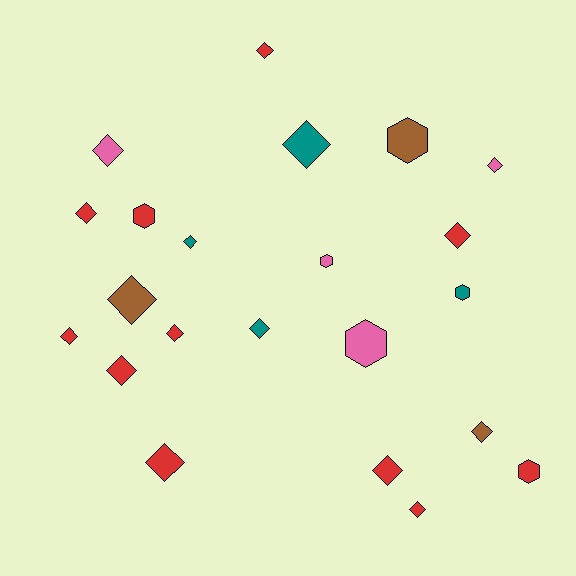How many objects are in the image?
There are 22 objects.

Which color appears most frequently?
Red, with 11 objects.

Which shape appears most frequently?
Diamond, with 16 objects.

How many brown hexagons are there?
There is 1 brown hexagon.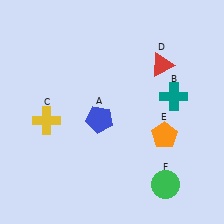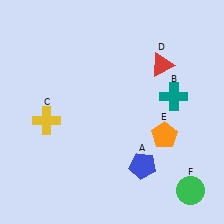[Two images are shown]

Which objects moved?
The objects that moved are: the blue pentagon (A), the green circle (F).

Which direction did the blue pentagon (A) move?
The blue pentagon (A) moved down.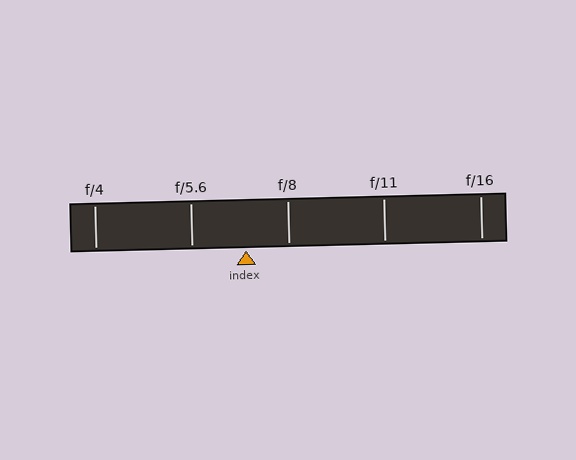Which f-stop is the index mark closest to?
The index mark is closest to f/8.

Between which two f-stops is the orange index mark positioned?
The index mark is between f/5.6 and f/8.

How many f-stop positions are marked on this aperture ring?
There are 5 f-stop positions marked.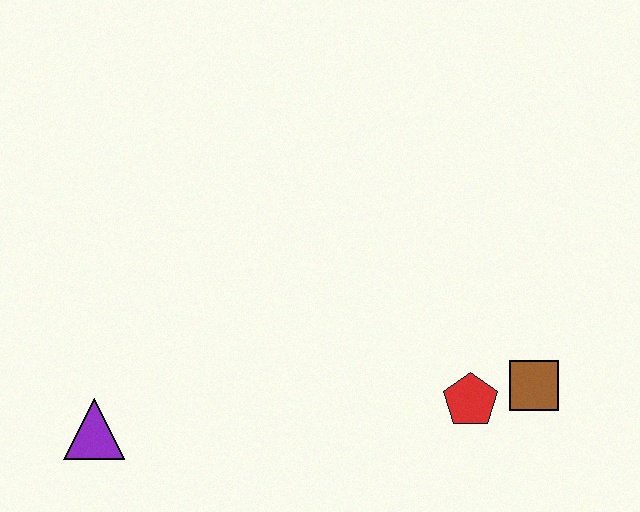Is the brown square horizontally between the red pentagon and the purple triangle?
No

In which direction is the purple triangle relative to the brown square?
The purple triangle is to the left of the brown square.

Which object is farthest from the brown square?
The purple triangle is farthest from the brown square.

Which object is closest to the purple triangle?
The red pentagon is closest to the purple triangle.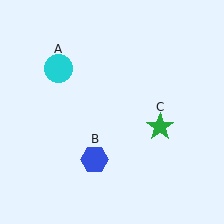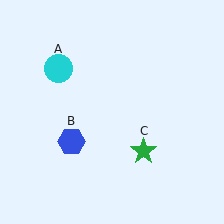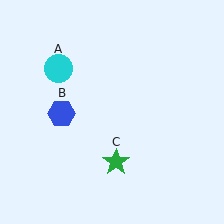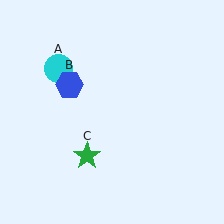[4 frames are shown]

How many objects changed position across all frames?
2 objects changed position: blue hexagon (object B), green star (object C).